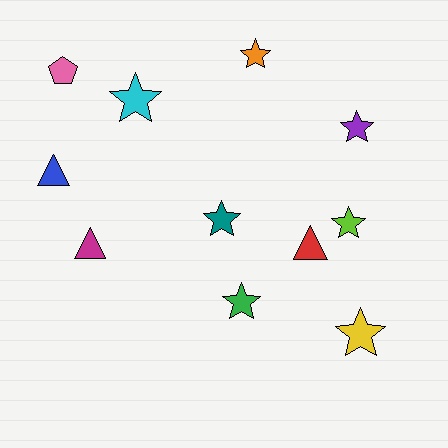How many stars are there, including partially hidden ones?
There are 7 stars.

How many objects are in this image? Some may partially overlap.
There are 11 objects.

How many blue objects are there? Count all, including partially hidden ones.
There is 1 blue object.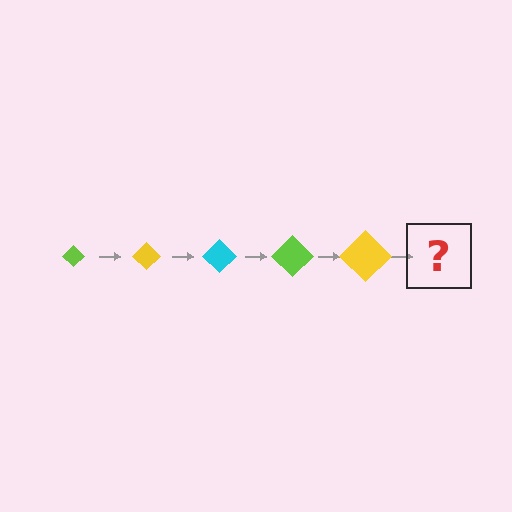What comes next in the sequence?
The next element should be a cyan diamond, larger than the previous one.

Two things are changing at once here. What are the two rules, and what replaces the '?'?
The two rules are that the diamond grows larger each step and the color cycles through lime, yellow, and cyan. The '?' should be a cyan diamond, larger than the previous one.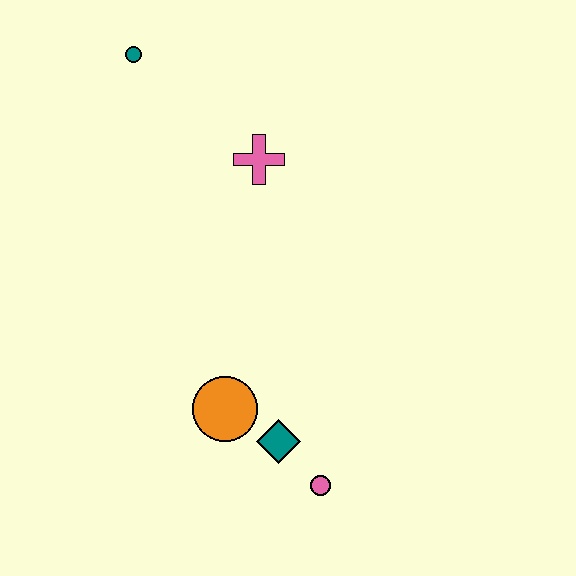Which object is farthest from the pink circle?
The teal circle is farthest from the pink circle.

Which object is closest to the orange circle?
The teal diamond is closest to the orange circle.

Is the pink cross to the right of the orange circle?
Yes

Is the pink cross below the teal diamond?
No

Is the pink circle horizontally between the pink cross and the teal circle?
No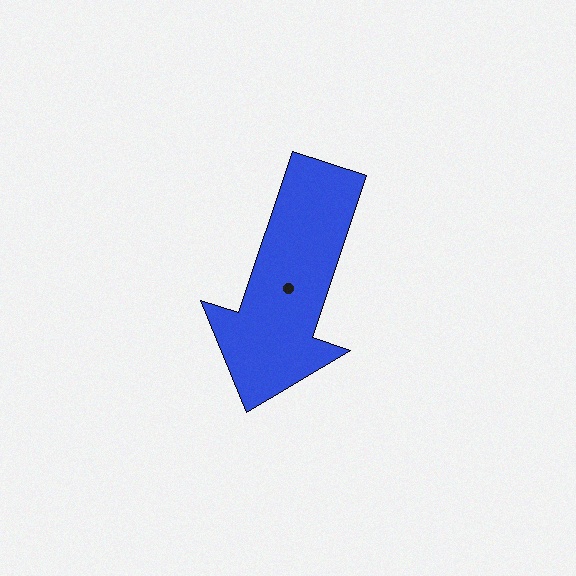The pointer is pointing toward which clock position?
Roughly 7 o'clock.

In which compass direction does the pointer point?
South.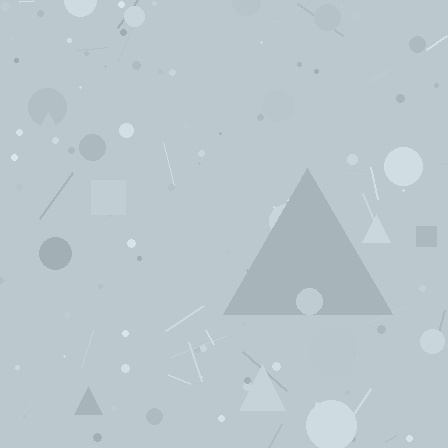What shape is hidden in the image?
A triangle is hidden in the image.